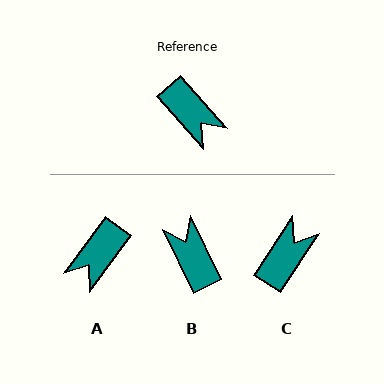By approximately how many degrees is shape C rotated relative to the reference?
Approximately 105 degrees counter-clockwise.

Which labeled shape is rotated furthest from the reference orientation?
B, about 165 degrees away.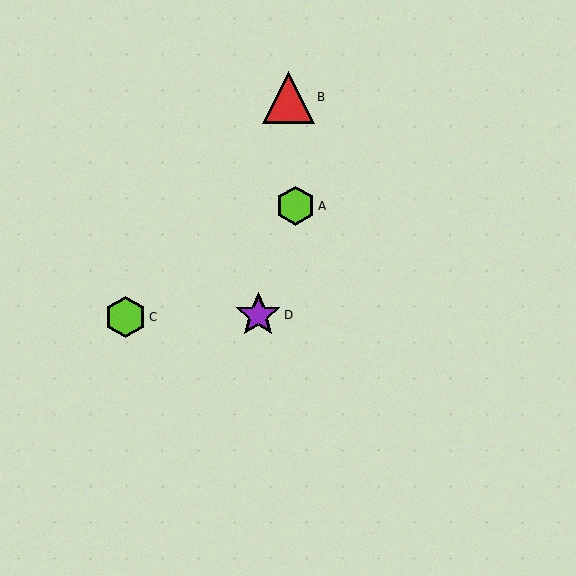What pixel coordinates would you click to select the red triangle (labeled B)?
Click at (288, 97) to select the red triangle B.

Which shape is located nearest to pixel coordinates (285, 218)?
The lime hexagon (labeled A) at (295, 206) is nearest to that location.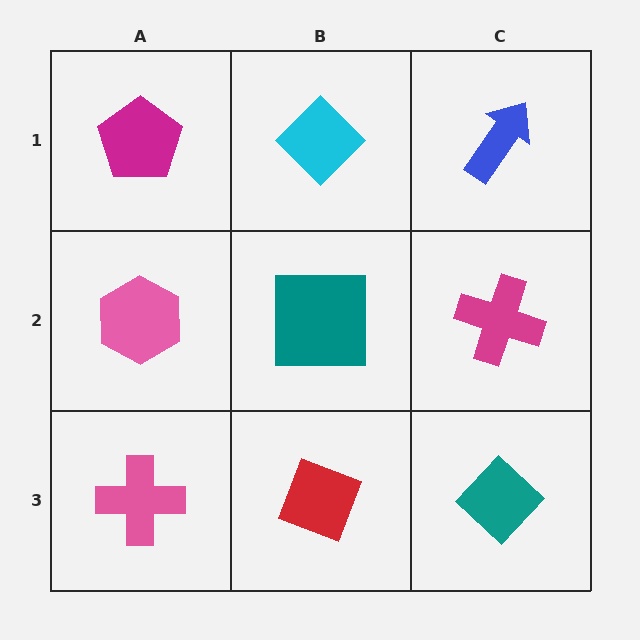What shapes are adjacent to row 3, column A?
A pink hexagon (row 2, column A), a red diamond (row 3, column B).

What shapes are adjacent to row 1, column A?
A pink hexagon (row 2, column A), a cyan diamond (row 1, column B).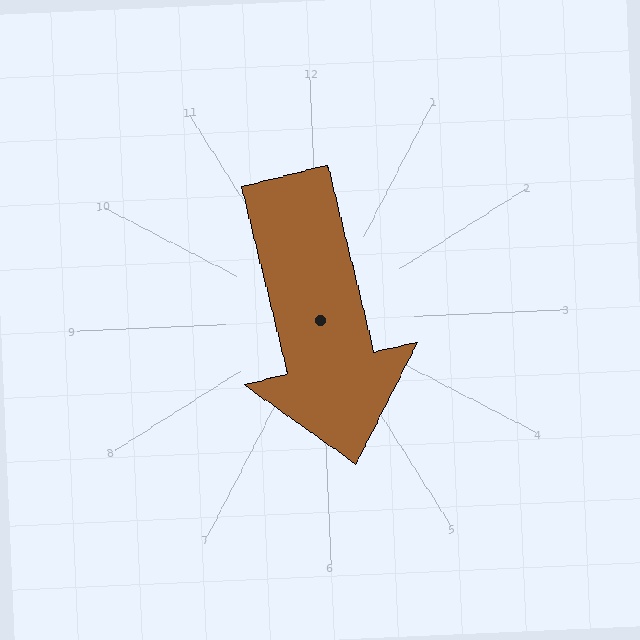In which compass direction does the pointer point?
South.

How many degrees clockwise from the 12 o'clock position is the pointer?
Approximately 169 degrees.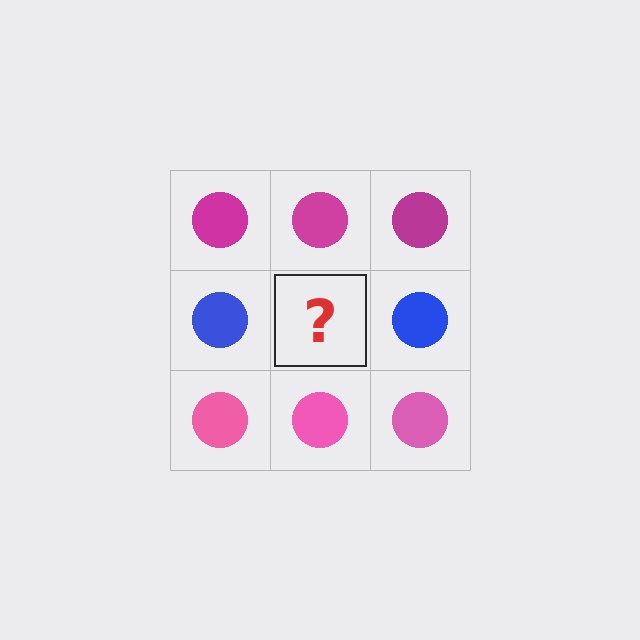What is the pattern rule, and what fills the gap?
The rule is that each row has a consistent color. The gap should be filled with a blue circle.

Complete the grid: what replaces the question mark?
The question mark should be replaced with a blue circle.